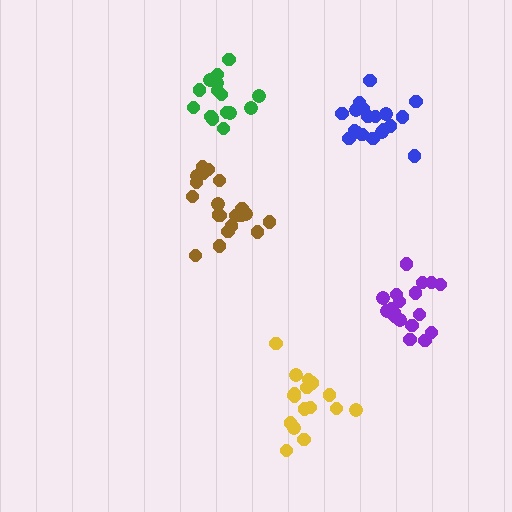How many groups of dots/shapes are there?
There are 5 groups.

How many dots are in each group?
Group 1: 19 dots, Group 2: 20 dots, Group 3: 15 dots, Group 4: 17 dots, Group 5: 18 dots (89 total).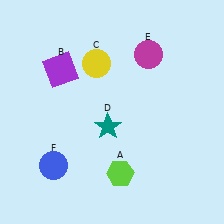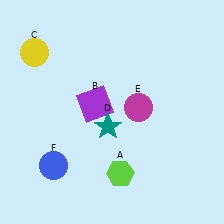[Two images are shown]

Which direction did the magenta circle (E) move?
The magenta circle (E) moved down.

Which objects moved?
The objects that moved are: the purple square (B), the yellow circle (C), the magenta circle (E).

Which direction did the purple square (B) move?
The purple square (B) moved right.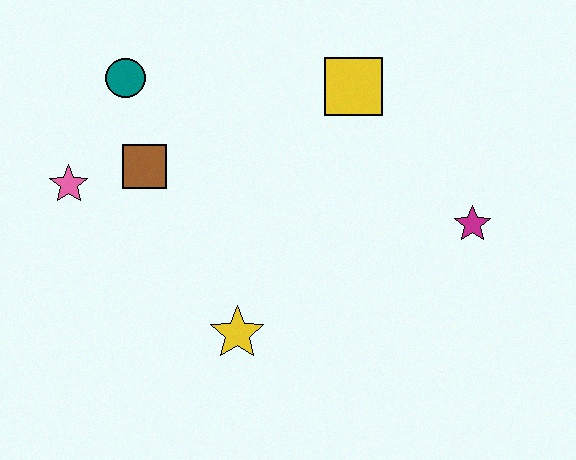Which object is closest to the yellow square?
The magenta star is closest to the yellow square.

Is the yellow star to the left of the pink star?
No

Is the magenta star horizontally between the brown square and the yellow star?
No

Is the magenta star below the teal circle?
Yes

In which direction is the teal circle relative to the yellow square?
The teal circle is to the left of the yellow square.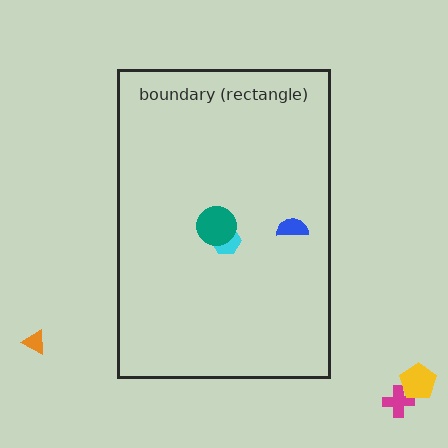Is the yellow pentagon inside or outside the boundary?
Outside.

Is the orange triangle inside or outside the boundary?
Outside.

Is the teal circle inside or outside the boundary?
Inside.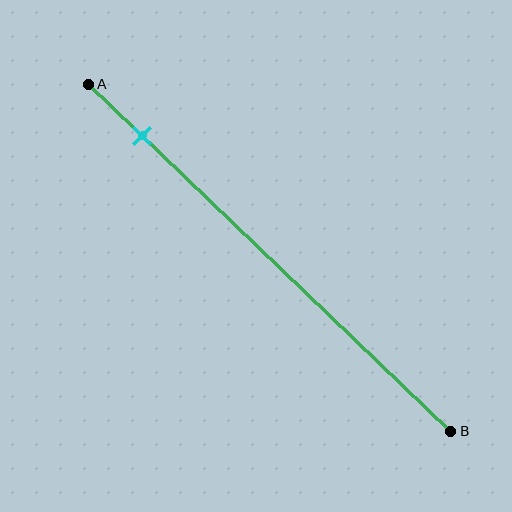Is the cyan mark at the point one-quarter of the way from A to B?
No, the mark is at about 15% from A, not at the 25% one-quarter point.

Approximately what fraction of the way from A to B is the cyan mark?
The cyan mark is approximately 15% of the way from A to B.